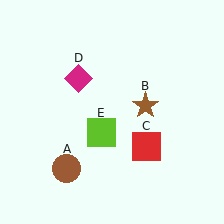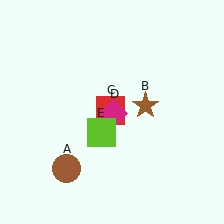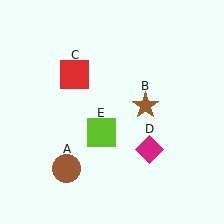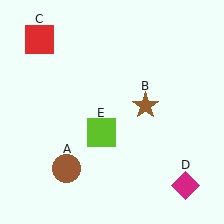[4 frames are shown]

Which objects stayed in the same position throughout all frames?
Brown circle (object A) and brown star (object B) and lime square (object E) remained stationary.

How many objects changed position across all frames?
2 objects changed position: red square (object C), magenta diamond (object D).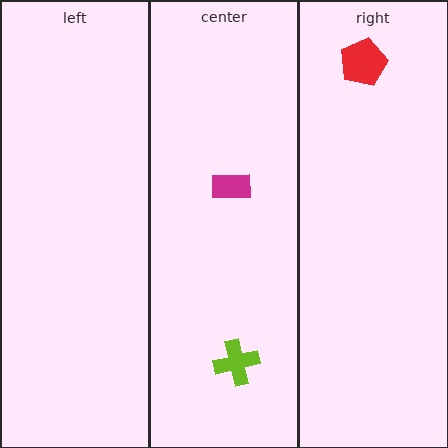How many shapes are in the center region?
2.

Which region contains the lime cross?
The center region.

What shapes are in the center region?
The lime cross, the magenta rectangle.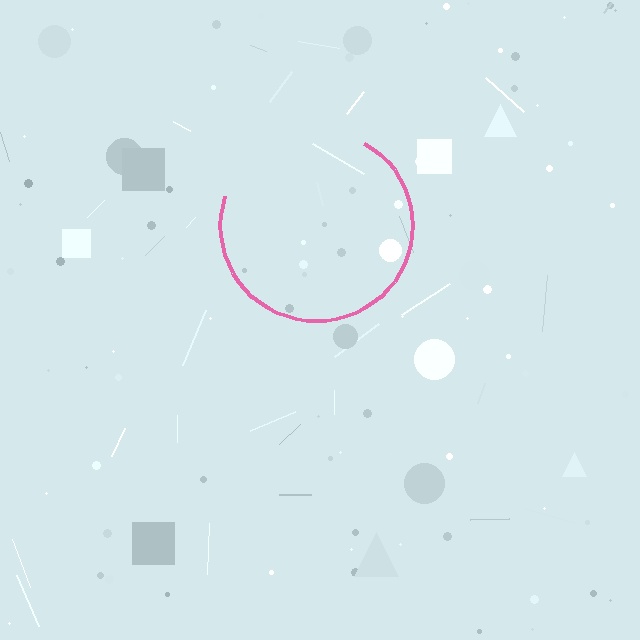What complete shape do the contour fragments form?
The contour fragments form a circle.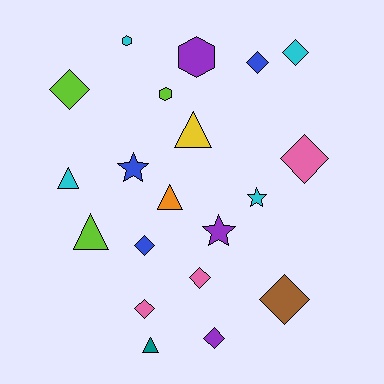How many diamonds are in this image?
There are 9 diamonds.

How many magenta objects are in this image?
There are no magenta objects.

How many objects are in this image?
There are 20 objects.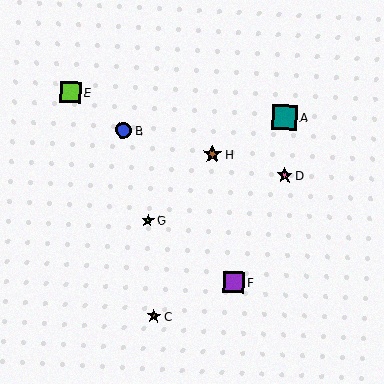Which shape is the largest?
The teal square (labeled A) is the largest.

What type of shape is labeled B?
Shape B is a blue circle.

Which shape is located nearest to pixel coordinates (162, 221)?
The lime star (labeled G) at (148, 220) is nearest to that location.